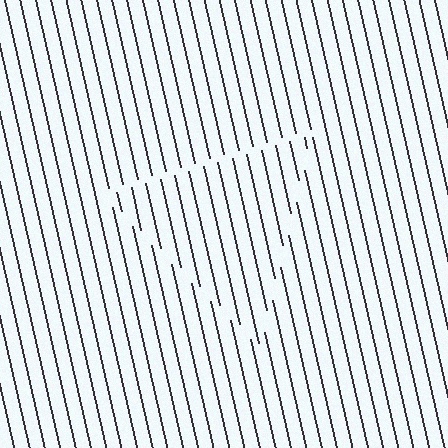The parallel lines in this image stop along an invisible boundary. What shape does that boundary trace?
An illusory triangle. The interior of the shape contains the same grating, shifted by half a period — the contour is defined by the phase discontinuity where line-ends from the inner and outer gratings abut.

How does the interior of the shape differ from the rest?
The interior of the shape contains the same grating, shifted by half a period — the contour is defined by the phase discontinuity where line-ends from the inner and outer gratings abut.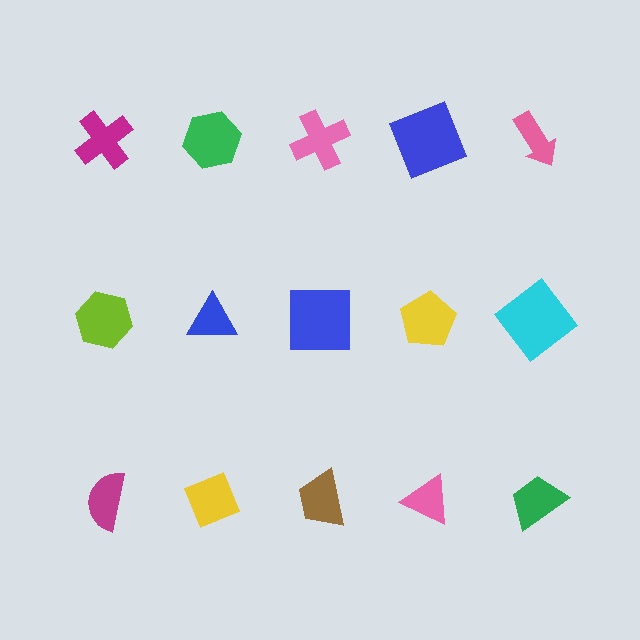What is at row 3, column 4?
A pink triangle.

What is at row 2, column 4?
A yellow pentagon.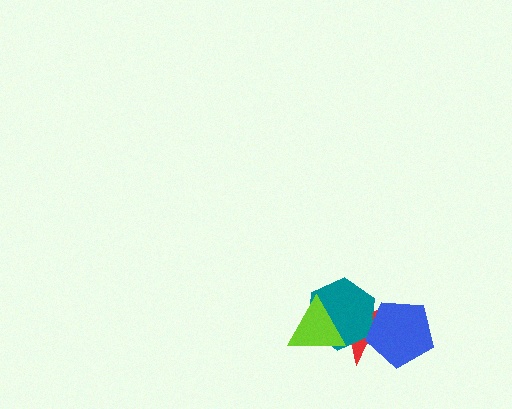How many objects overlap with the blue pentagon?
2 objects overlap with the blue pentagon.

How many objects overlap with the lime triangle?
2 objects overlap with the lime triangle.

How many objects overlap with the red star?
3 objects overlap with the red star.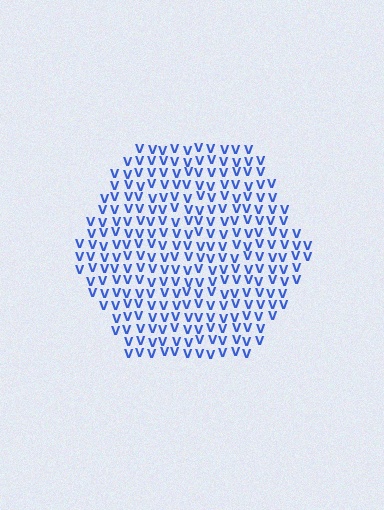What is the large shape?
The large shape is a hexagon.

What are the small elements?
The small elements are letter V's.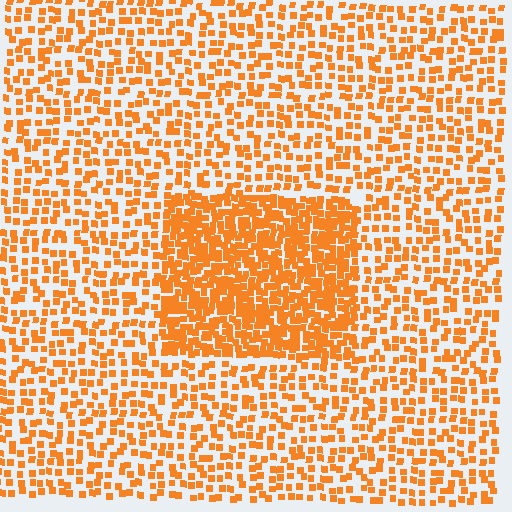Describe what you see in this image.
The image contains small orange elements arranged at two different densities. A rectangle-shaped region is visible where the elements are more densely packed than the surrounding area.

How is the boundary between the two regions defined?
The boundary is defined by a change in element density (approximately 2.2x ratio). All elements are the same color, size, and shape.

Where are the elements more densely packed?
The elements are more densely packed inside the rectangle boundary.